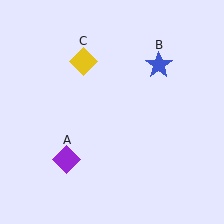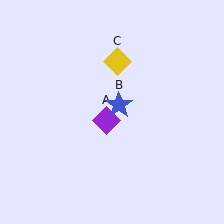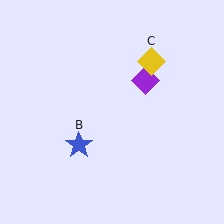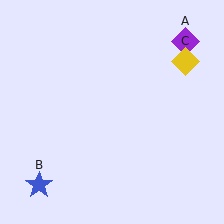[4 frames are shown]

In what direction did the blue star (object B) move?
The blue star (object B) moved down and to the left.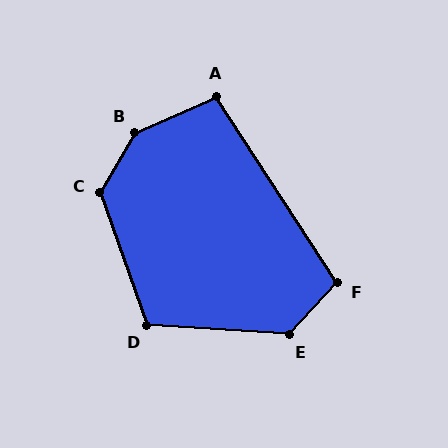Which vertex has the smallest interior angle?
A, at approximately 99 degrees.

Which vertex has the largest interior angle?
B, at approximately 144 degrees.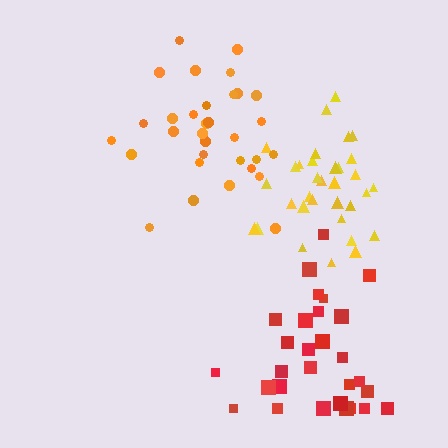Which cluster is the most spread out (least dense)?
Red.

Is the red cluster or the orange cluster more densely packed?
Orange.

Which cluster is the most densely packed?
Yellow.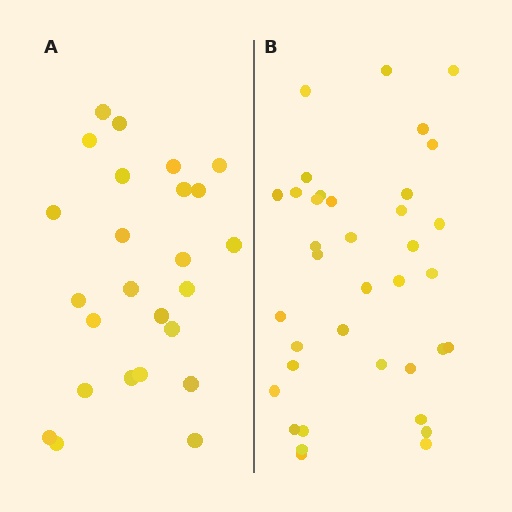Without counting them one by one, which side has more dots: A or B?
Region B (the right region) has more dots.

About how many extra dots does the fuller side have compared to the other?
Region B has roughly 12 or so more dots than region A.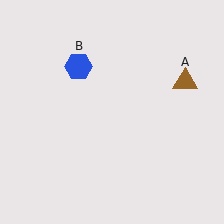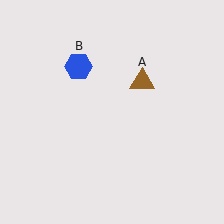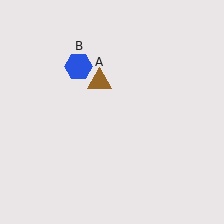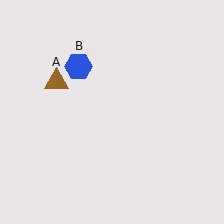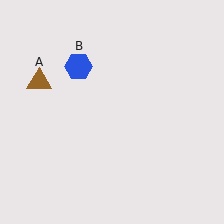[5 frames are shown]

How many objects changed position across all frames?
1 object changed position: brown triangle (object A).